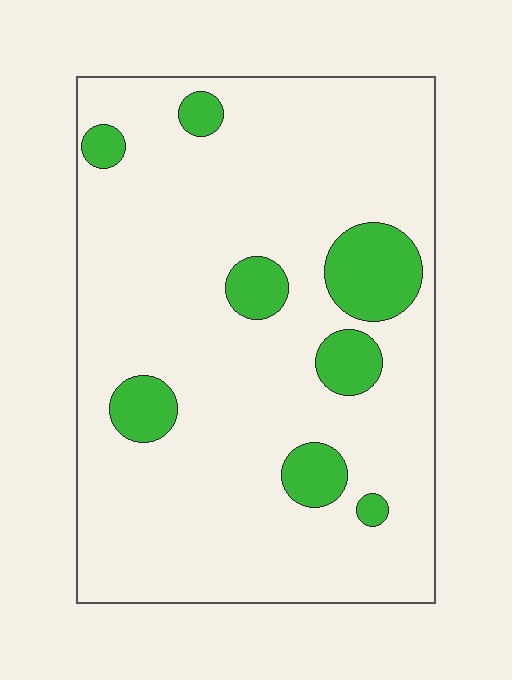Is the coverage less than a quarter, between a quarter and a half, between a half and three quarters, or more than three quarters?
Less than a quarter.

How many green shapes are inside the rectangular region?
8.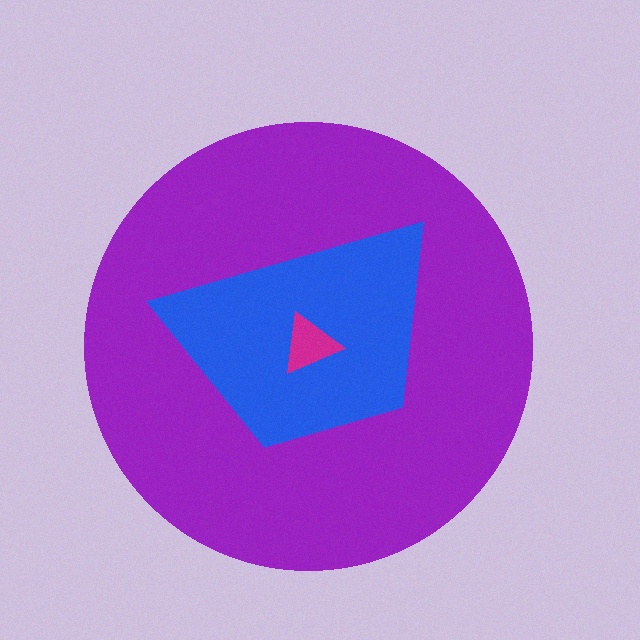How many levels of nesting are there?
3.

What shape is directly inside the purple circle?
The blue trapezoid.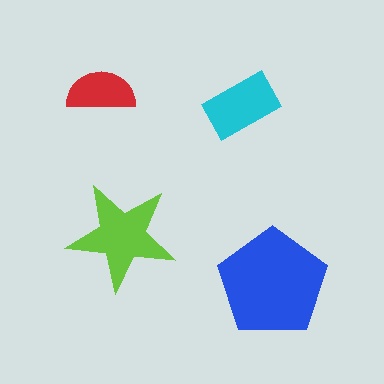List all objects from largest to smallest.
The blue pentagon, the lime star, the cyan rectangle, the red semicircle.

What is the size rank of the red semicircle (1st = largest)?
4th.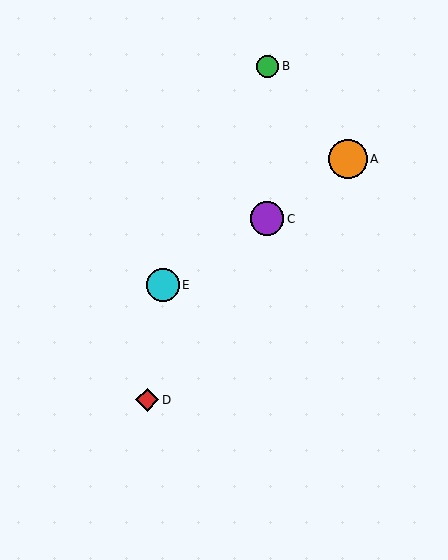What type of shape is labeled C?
Shape C is a purple circle.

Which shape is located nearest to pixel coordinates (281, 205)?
The purple circle (labeled C) at (267, 219) is nearest to that location.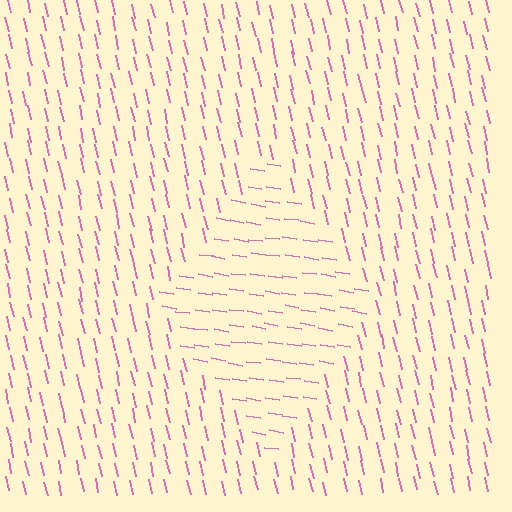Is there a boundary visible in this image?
Yes, there is a texture boundary formed by a change in line orientation.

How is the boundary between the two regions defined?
The boundary is defined purely by a change in line orientation (approximately 68 degrees difference). All lines are the same color and thickness.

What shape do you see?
I see a diamond.